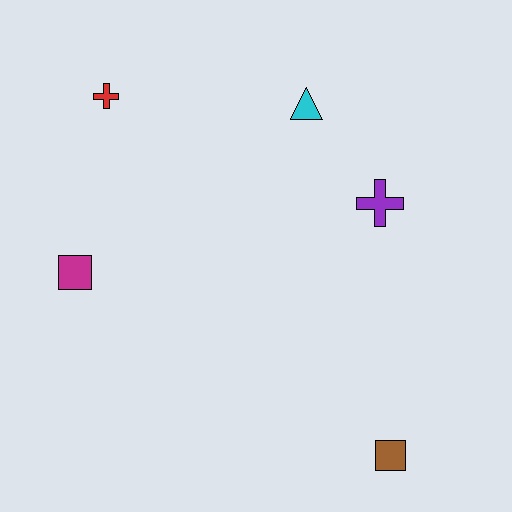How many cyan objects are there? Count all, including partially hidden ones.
There is 1 cyan object.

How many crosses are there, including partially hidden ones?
There are 2 crosses.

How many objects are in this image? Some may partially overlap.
There are 5 objects.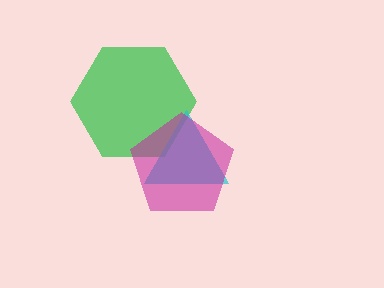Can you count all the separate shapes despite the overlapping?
Yes, there are 3 separate shapes.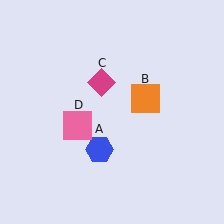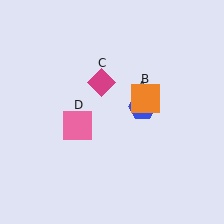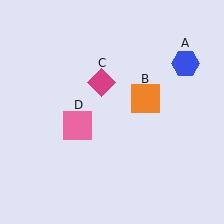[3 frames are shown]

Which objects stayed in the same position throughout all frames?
Orange square (object B) and magenta diamond (object C) and pink square (object D) remained stationary.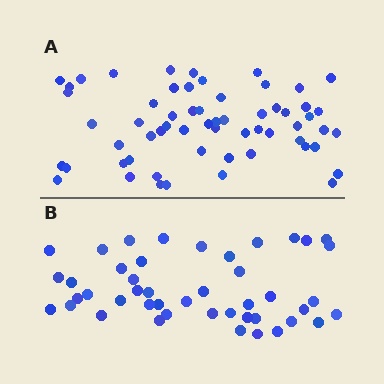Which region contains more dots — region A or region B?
Region A (the top region) has more dots.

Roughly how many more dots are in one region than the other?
Region A has approximately 15 more dots than region B.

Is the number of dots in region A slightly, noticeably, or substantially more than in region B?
Region A has noticeably more, but not dramatically so. The ratio is roughly 1.3 to 1.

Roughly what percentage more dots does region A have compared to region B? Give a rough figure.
About 35% more.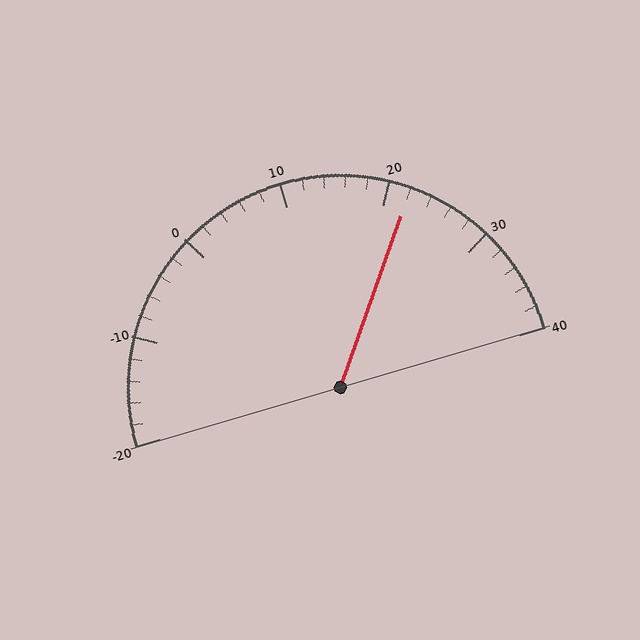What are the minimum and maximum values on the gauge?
The gauge ranges from -20 to 40.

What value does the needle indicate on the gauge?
The needle indicates approximately 22.